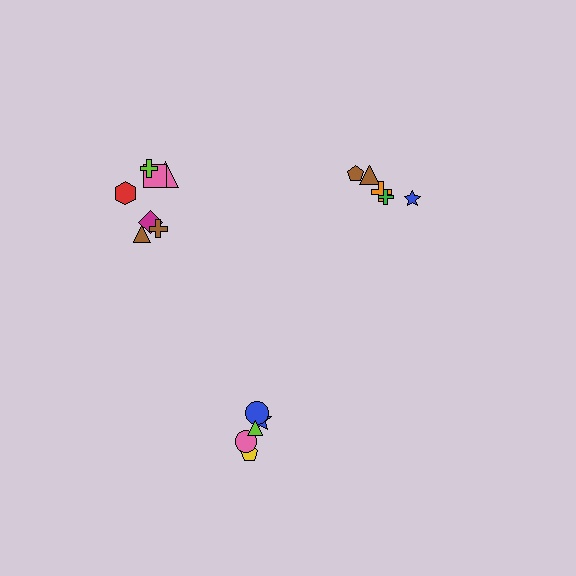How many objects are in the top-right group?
There are 5 objects.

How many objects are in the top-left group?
There are 7 objects.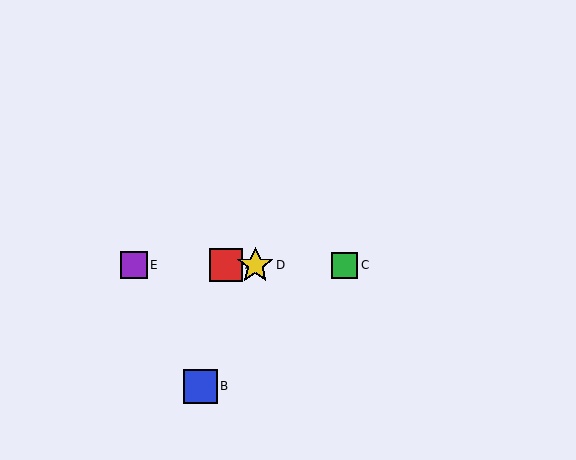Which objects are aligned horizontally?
Objects A, C, D, E are aligned horizontally.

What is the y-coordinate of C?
Object C is at y≈265.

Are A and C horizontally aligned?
Yes, both are at y≈265.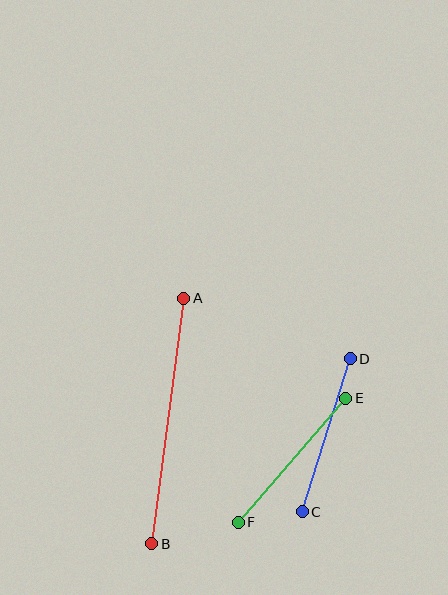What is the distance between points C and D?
The distance is approximately 160 pixels.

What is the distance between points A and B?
The distance is approximately 248 pixels.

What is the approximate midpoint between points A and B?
The midpoint is at approximately (168, 421) pixels.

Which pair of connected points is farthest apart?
Points A and B are farthest apart.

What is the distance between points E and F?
The distance is approximately 164 pixels.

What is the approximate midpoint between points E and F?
The midpoint is at approximately (292, 460) pixels.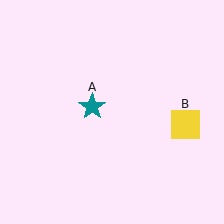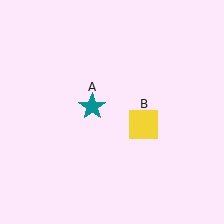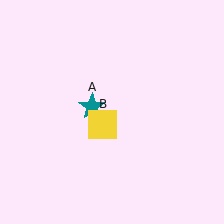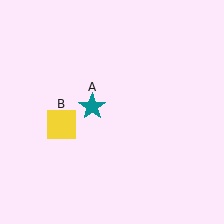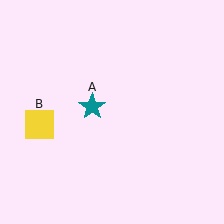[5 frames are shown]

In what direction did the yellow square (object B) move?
The yellow square (object B) moved left.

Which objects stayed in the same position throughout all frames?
Teal star (object A) remained stationary.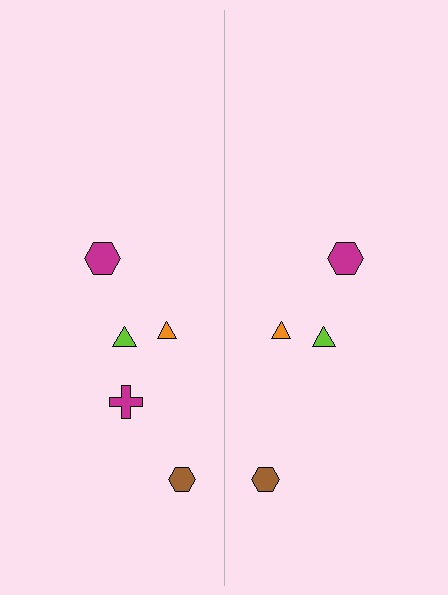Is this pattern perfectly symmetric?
No, the pattern is not perfectly symmetric. A magenta cross is missing from the right side.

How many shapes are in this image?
There are 9 shapes in this image.